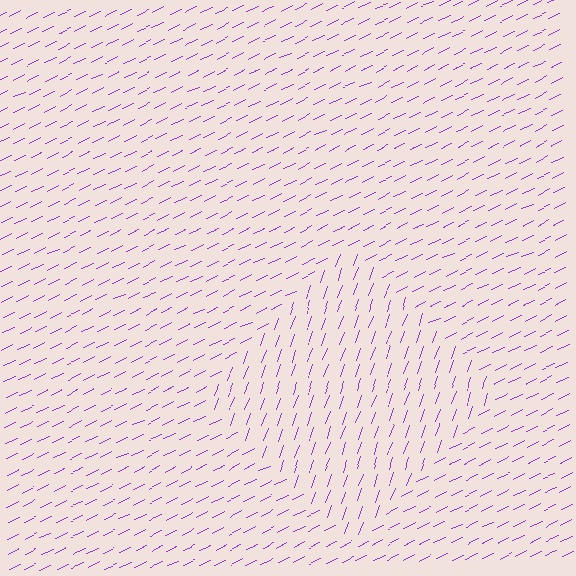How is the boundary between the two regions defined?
The boundary is defined purely by a change in line orientation (approximately 45 degrees difference). All lines are the same color and thickness.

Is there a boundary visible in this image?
Yes, there is a texture boundary formed by a change in line orientation.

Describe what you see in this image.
The image is filled with small purple line segments. A diamond region in the image has lines oriented differently from the surrounding lines, creating a visible texture boundary.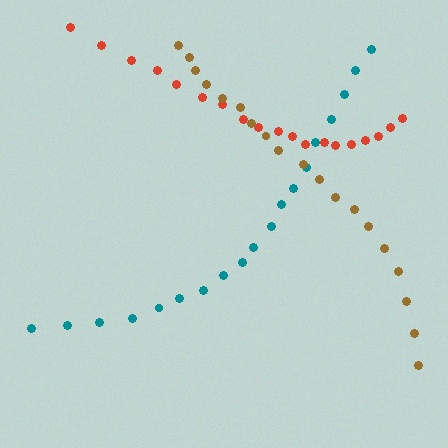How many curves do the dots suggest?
There are 3 distinct paths.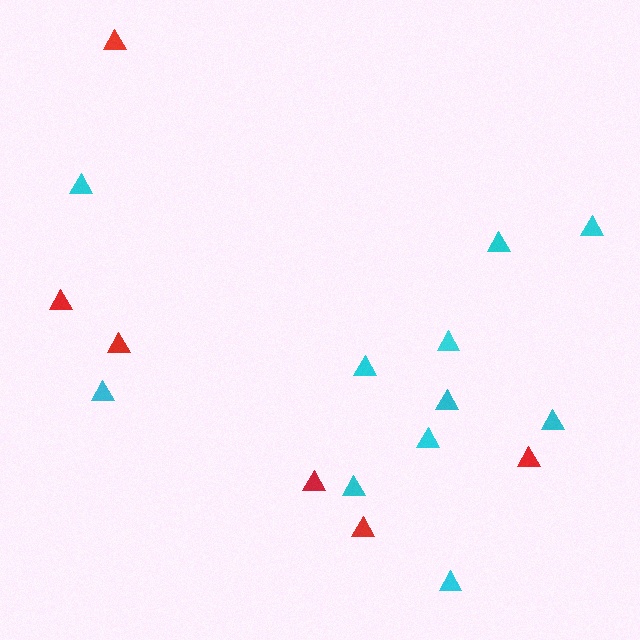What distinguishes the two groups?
There are 2 groups: one group of cyan triangles (11) and one group of red triangles (6).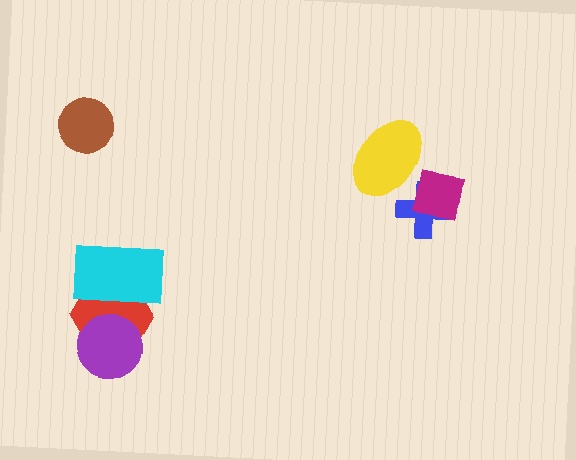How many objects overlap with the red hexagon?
2 objects overlap with the red hexagon.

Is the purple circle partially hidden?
No, no other shape covers it.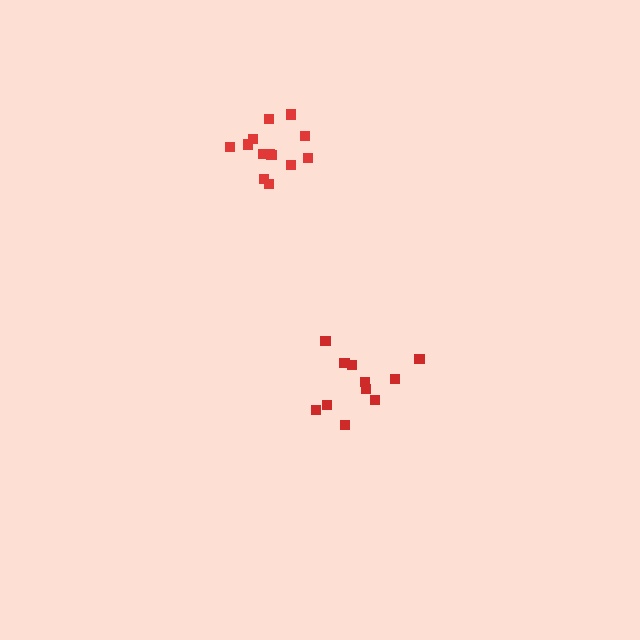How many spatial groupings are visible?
There are 2 spatial groupings.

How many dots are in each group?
Group 1: 13 dots, Group 2: 11 dots (24 total).